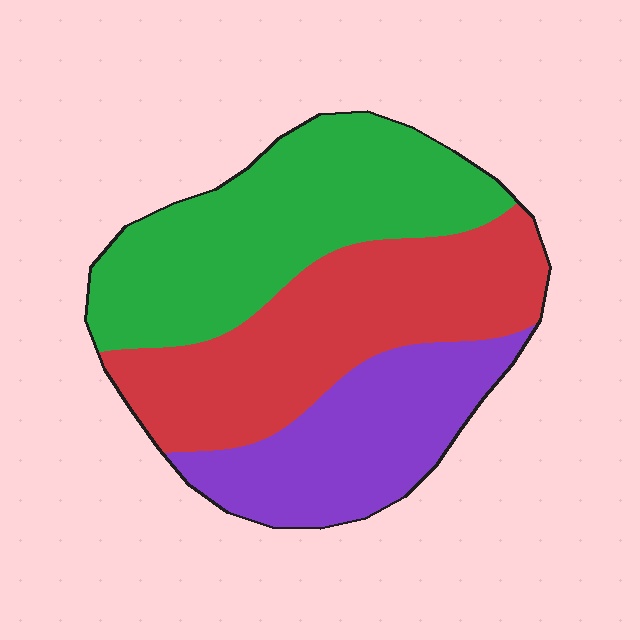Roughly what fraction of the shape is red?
Red covers roughly 35% of the shape.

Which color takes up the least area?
Purple, at roughly 25%.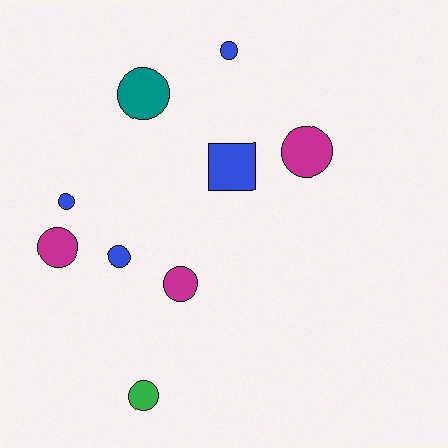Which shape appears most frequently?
Circle, with 8 objects.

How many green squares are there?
There are no green squares.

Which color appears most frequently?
Blue, with 4 objects.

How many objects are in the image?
There are 9 objects.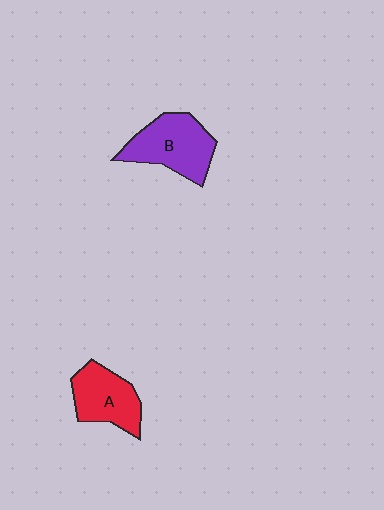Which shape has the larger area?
Shape B (purple).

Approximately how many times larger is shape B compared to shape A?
Approximately 1.2 times.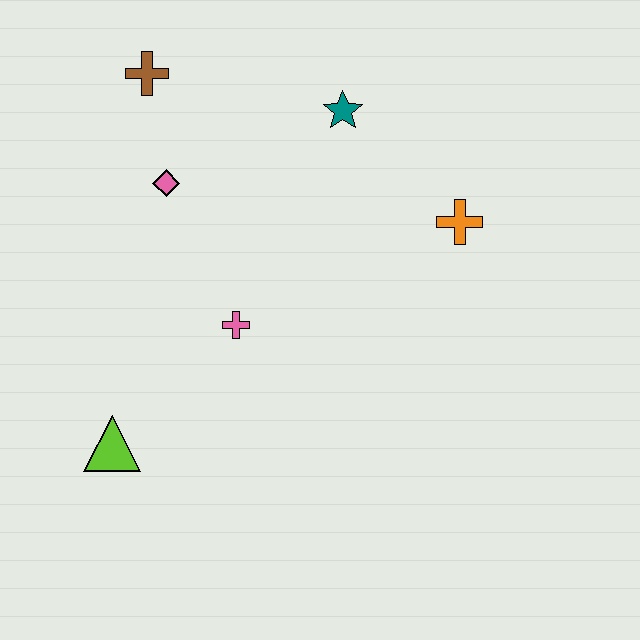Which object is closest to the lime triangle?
The pink cross is closest to the lime triangle.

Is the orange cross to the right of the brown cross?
Yes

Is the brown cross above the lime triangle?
Yes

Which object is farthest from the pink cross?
The brown cross is farthest from the pink cross.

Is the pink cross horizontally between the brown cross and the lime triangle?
No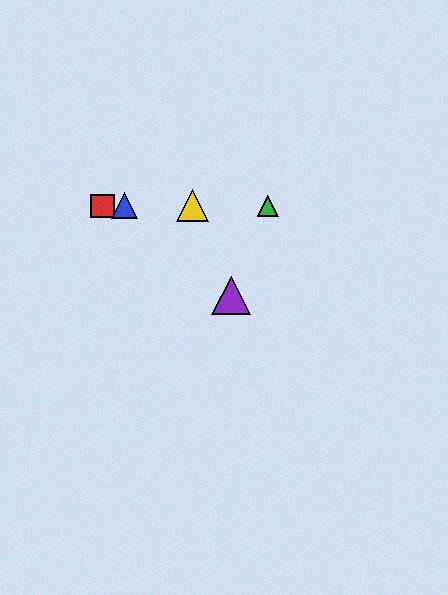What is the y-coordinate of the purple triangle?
The purple triangle is at y≈296.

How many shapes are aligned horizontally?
4 shapes (the red square, the blue triangle, the green triangle, the yellow triangle) are aligned horizontally.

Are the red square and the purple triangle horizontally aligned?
No, the red square is at y≈206 and the purple triangle is at y≈296.